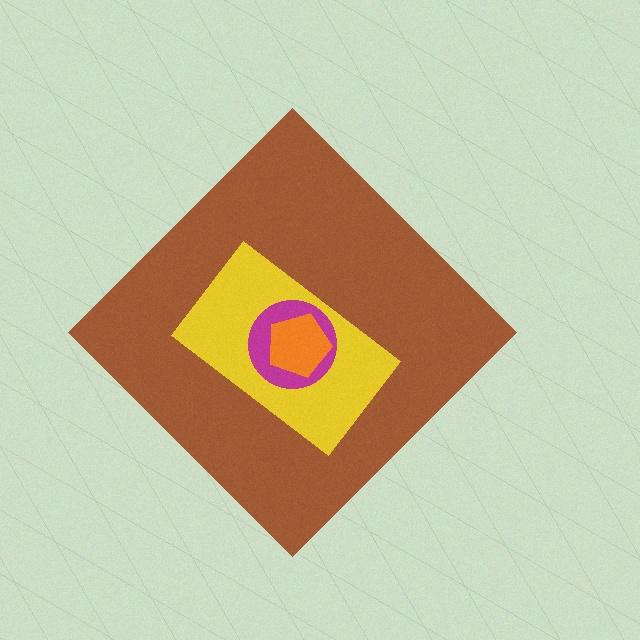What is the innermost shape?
The orange pentagon.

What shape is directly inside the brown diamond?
The yellow rectangle.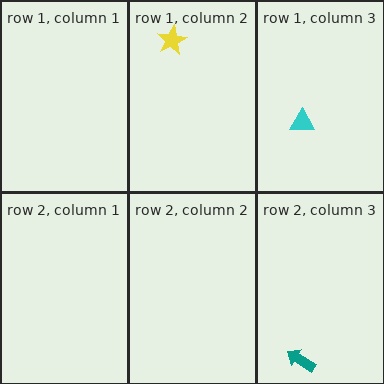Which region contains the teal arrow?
The row 2, column 3 region.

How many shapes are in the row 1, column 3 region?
1.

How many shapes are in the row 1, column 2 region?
1.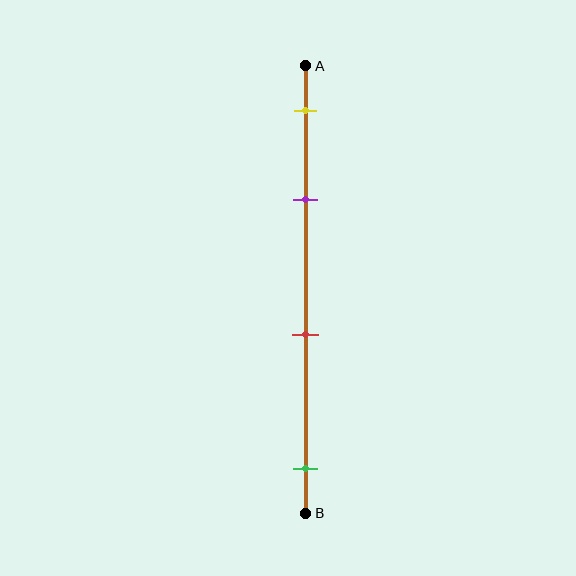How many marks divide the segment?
There are 4 marks dividing the segment.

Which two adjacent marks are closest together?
The yellow and purple marks are the closest adjacent pair.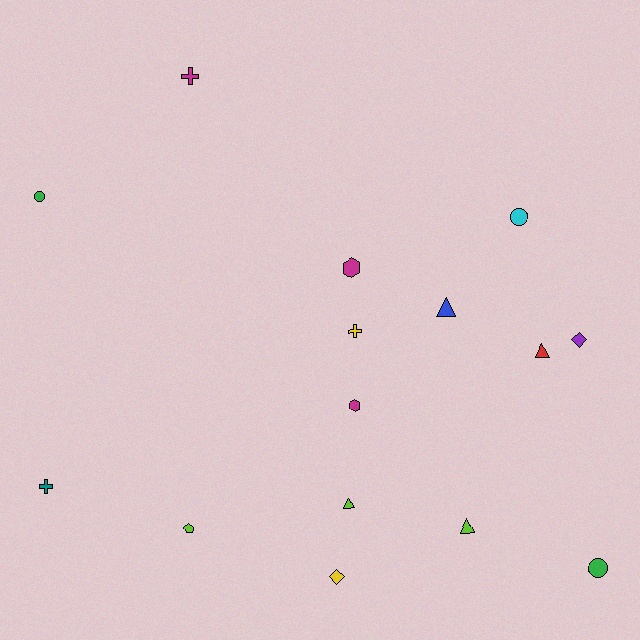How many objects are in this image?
There are 15 objects.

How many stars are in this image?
There are no stars.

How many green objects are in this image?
There are 2 green objects.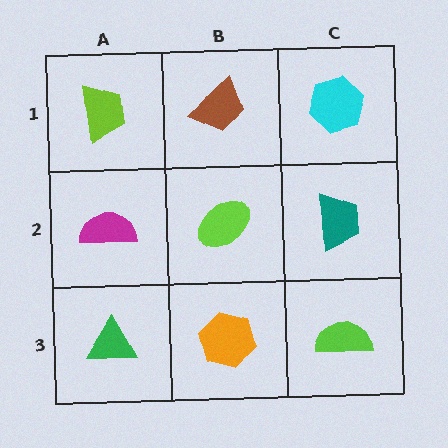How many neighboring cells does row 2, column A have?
3.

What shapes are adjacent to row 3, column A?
A magenta semicircle (row 2, column A), an orange hexagon (row 3, column B).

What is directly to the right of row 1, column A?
A brown trapezoid.